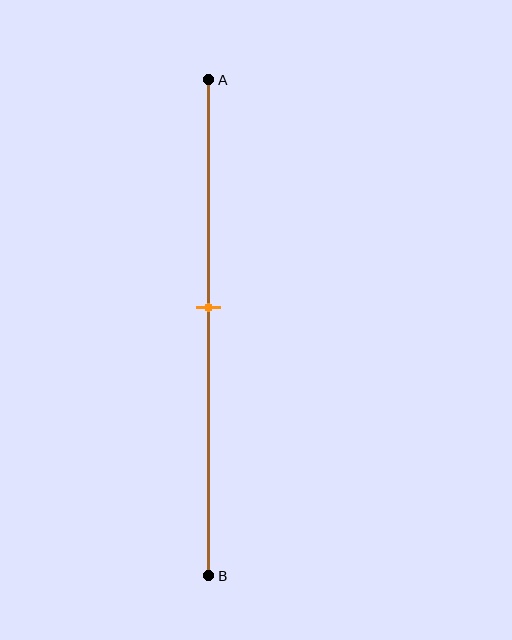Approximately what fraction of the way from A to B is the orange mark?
The orange mark is approximately 45% of the way from A to B.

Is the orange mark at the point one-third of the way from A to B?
No, the mark is at about 45% from A, not at the 33% one-third point.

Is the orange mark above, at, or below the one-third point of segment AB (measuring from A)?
The orange mark is below the one-third point of segment AB.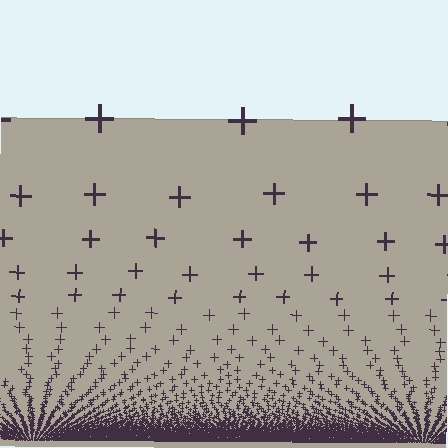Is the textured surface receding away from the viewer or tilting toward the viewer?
The surface appears to tilt toward the viewer. Texture elements get larger and sparser toward the top.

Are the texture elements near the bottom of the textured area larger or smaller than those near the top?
Smaller. The gradient is inverted — elements near the bottom are smaller and denser.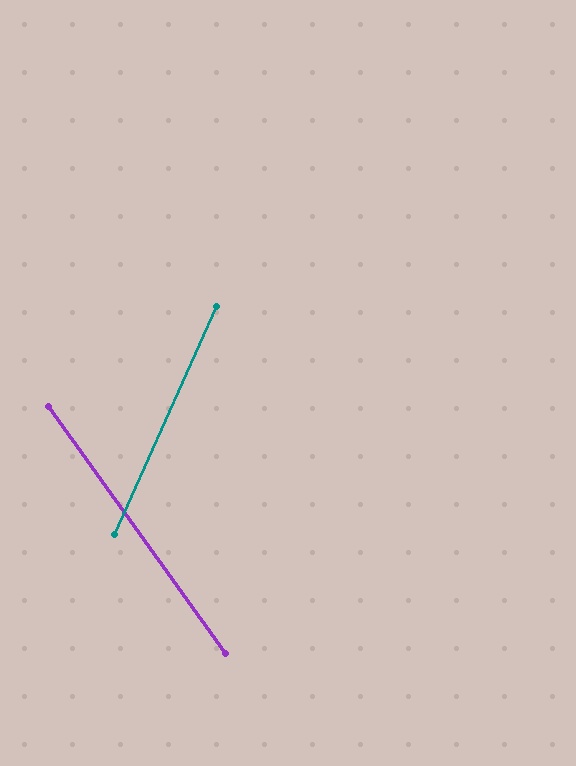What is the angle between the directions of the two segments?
Approximately 60 degrees.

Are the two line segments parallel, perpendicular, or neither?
Neither parallel nor perpendicular — they differ by about 60°.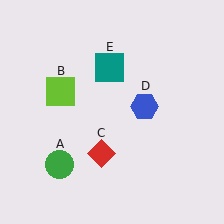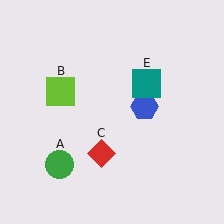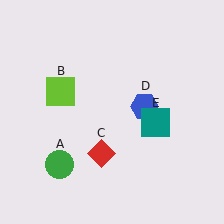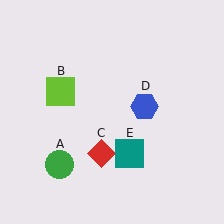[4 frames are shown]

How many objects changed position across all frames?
1 object changed position: teal square (object E).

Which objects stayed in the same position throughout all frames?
Green circle (object A) and lime square (object B) and red diamond (object C) and blue hexagon (object D) remained stationary.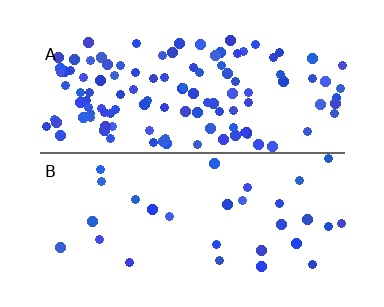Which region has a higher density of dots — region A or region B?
A (the top).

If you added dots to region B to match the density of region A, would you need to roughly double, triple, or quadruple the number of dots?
Approximately quadruple.